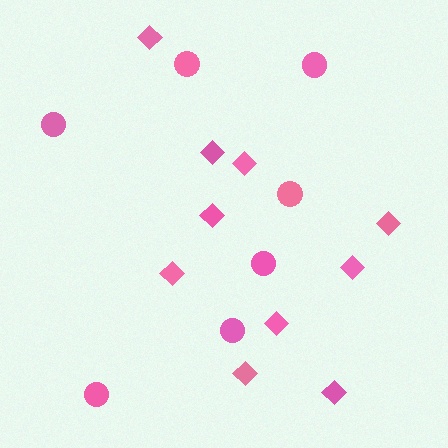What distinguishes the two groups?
There are 2 groups: one group of diamonds (10) and one group of circles (7).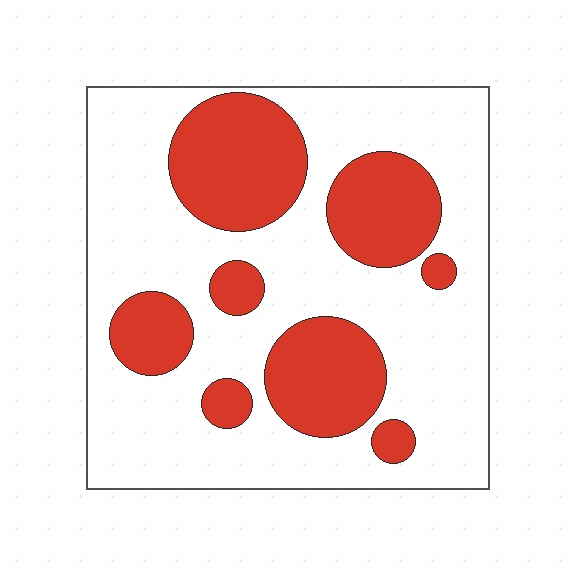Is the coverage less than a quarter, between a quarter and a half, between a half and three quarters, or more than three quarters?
Between a quarter and a half.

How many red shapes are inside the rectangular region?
8.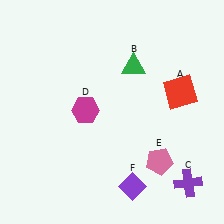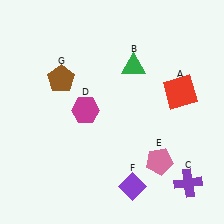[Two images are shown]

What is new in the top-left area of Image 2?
A brown pentagon (G) was added in the top-left area of Image 2.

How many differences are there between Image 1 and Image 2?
There is 1 difference between the two images.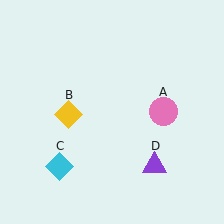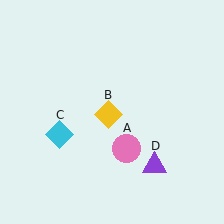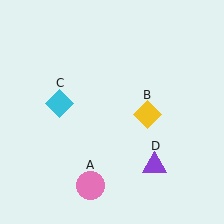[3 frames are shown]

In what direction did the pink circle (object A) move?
The pink circle (object A) moved down and to the left.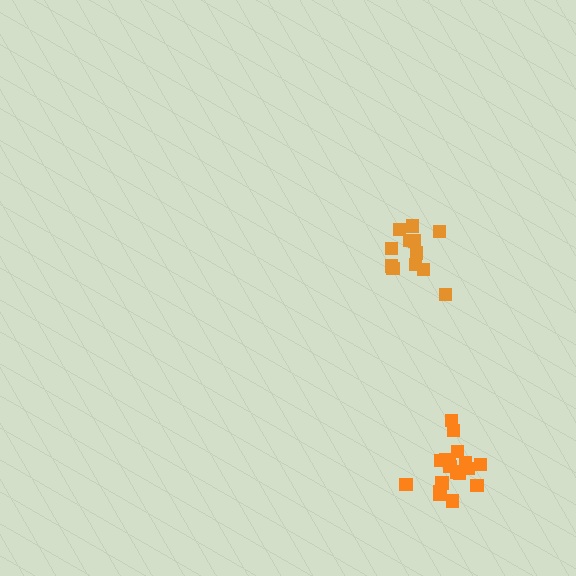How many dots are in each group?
Group 1: 12 dots, Group 2: 18 dots (30 total).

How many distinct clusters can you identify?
There are 2 distinct clusters.